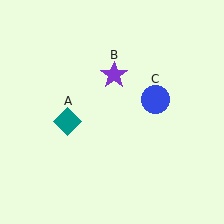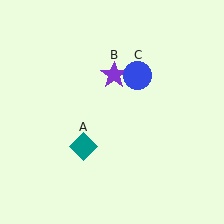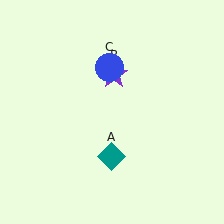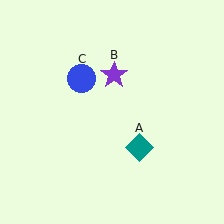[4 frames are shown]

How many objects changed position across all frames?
2 objects changed position: teal diamond (object A), blue circle (object C).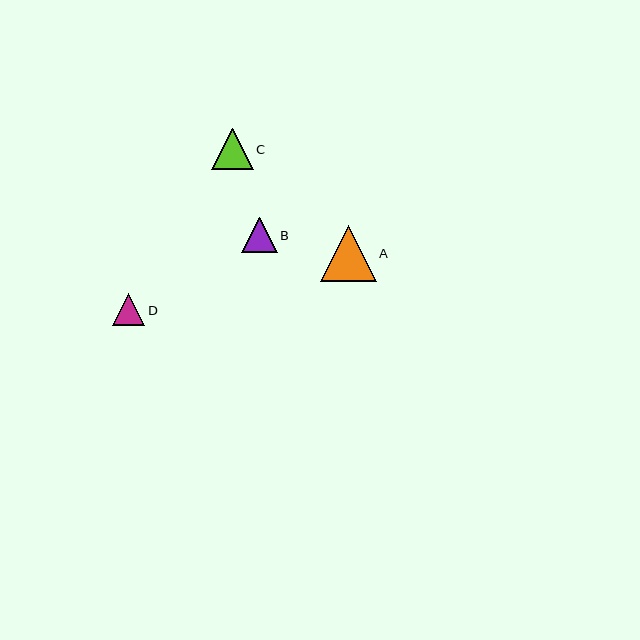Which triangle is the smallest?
Triangle D is the smallest with a size of approximately 32 pixels.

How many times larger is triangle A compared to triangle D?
Triangle A is approximately 1.7 times the size of triangle D.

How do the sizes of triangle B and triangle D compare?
Triangle B and triangle D are approximately the same size.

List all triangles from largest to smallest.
From largest to smallest: A, C, B, D.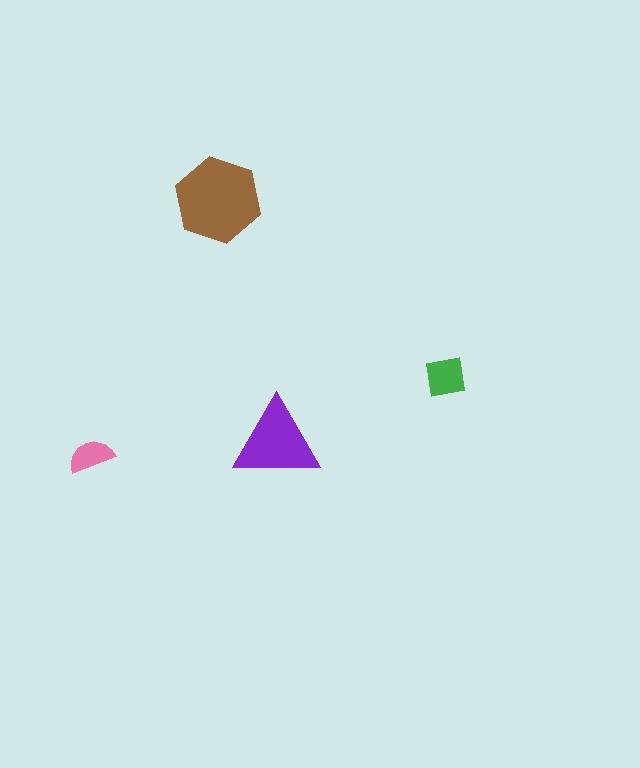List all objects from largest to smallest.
The brown hexagon, the purple triangle, the green square, the pink semicircle.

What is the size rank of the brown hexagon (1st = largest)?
1st.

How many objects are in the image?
There are 4 objects in the image.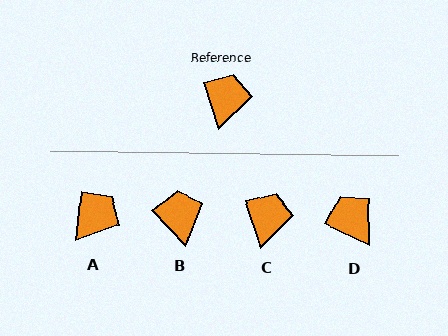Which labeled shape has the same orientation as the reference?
C.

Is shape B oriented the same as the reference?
No, it is off by about 24 degrees.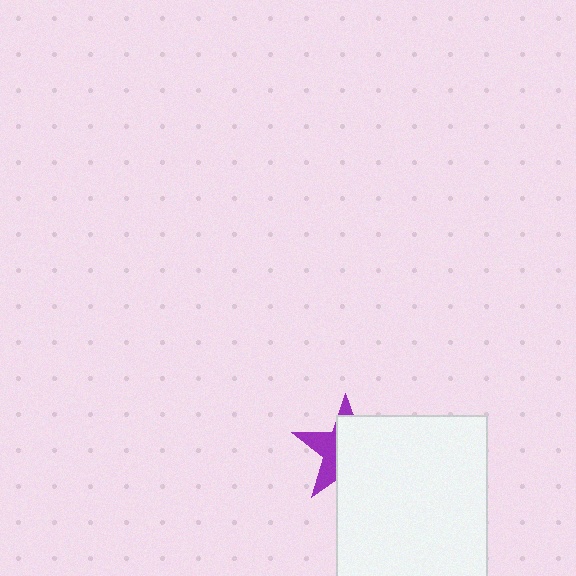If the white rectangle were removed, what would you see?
You would see the complete purple star.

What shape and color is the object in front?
The object in front is a white rectangle.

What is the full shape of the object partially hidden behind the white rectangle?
The partially hidden object is a purple star.